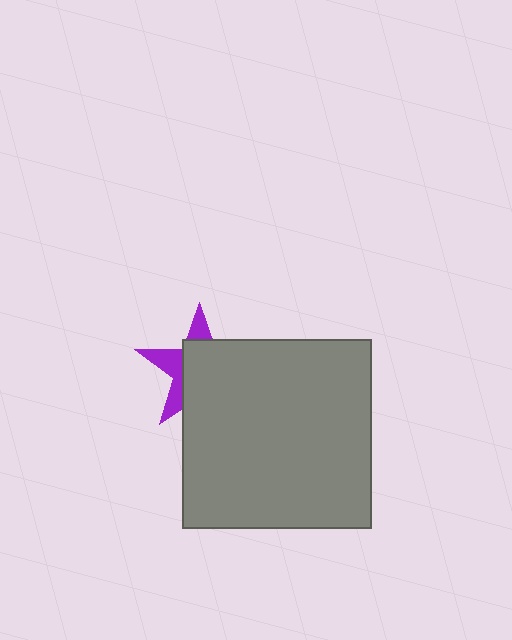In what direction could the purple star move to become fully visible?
The purple star could move toward the upper-left. That would shift it out from behind the gray square entirely.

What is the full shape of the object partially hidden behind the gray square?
The partially hidden object is a purple star.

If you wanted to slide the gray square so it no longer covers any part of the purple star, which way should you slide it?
Slide it toward the lower-right — that is the most direct way to separate the two shapes.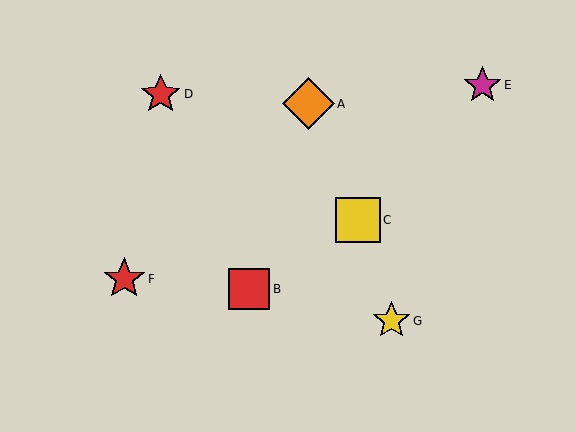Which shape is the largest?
The orange diamond (labeled A) is the largest.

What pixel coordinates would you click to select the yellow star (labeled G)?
Click at (391, 321) to select the yellow star G.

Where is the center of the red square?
The center of the red square is at (249, 289).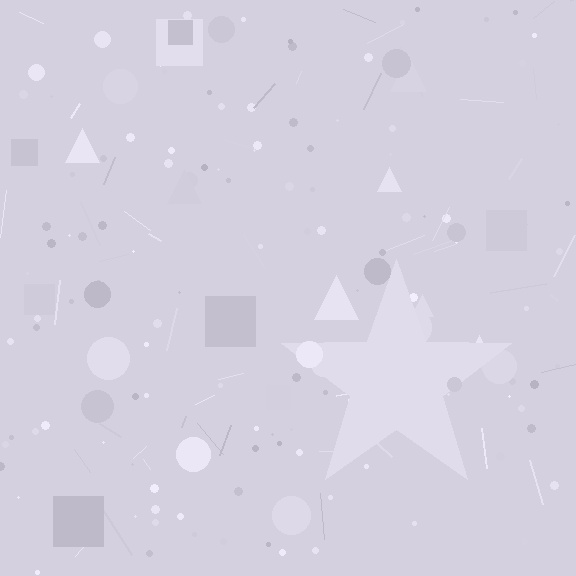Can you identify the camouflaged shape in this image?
The camouflaged shape is a star.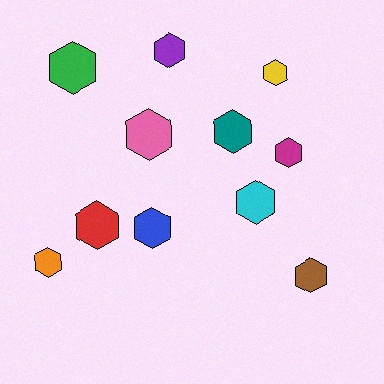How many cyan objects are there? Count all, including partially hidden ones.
There is 1 cyan object.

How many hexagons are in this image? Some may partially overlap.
There are 11 hexagons.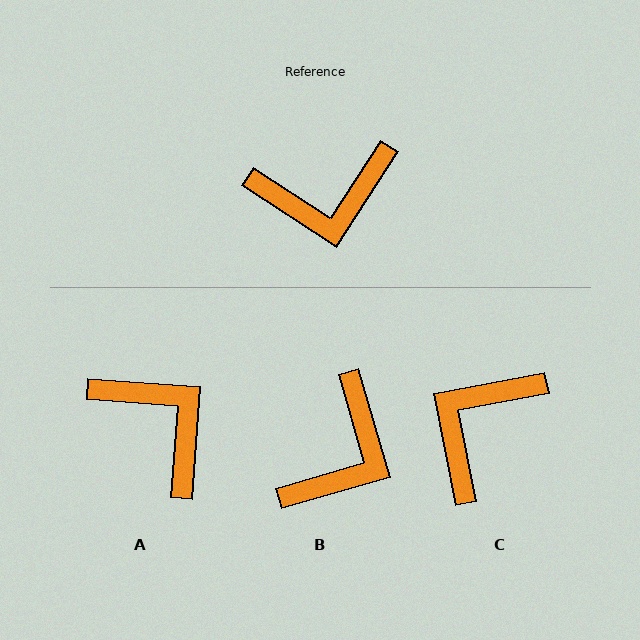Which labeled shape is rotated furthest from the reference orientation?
C, about 136 degrees away.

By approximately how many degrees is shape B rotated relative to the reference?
Approximately 49 degrees counter-clockwise.